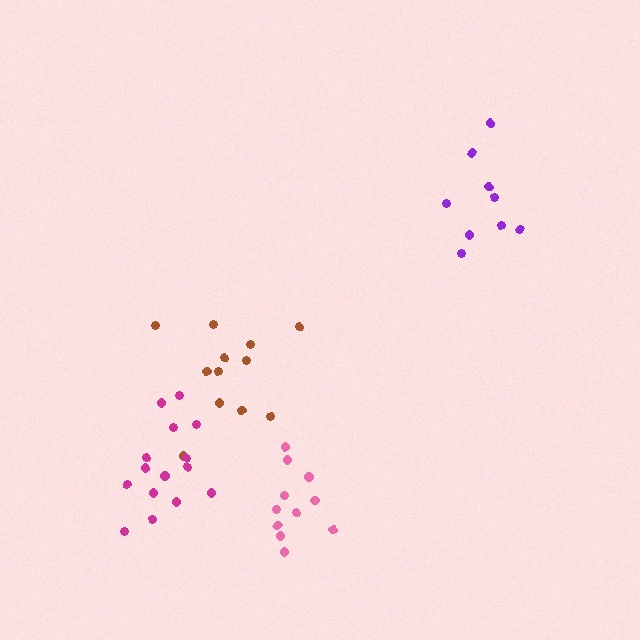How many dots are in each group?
Group 1: 12 dots, Group 2: 9 dots, Group 3: 15 dots, Group 4: 11 dots (47 total).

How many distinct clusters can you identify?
There are 4 distinct clusters.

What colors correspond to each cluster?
The clusters are colored: brown, purple, magenta, pink.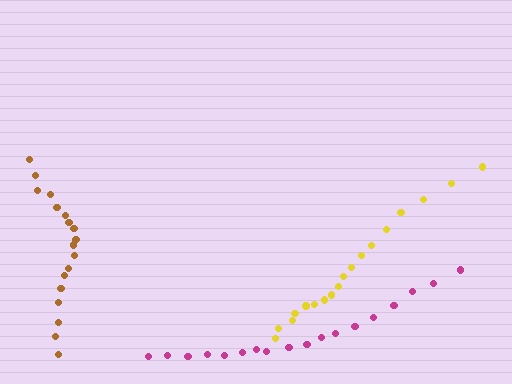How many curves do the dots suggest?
There are 3 distinct paths.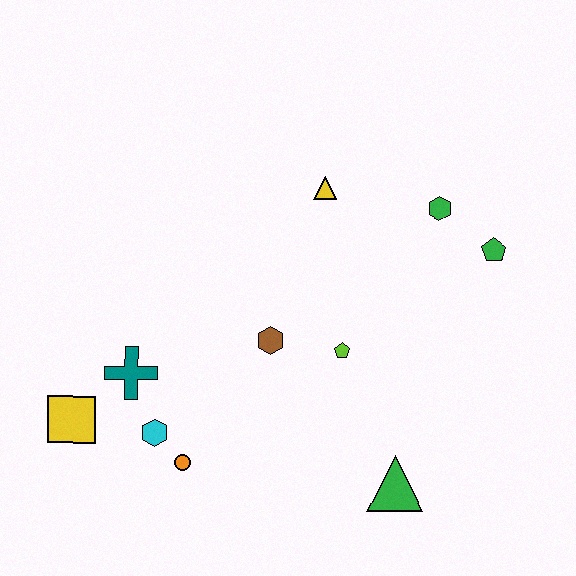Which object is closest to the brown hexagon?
The lime pentagon is closest to the brown hexagon.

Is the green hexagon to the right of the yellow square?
Yes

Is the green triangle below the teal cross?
Yes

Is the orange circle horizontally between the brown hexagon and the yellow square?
Yes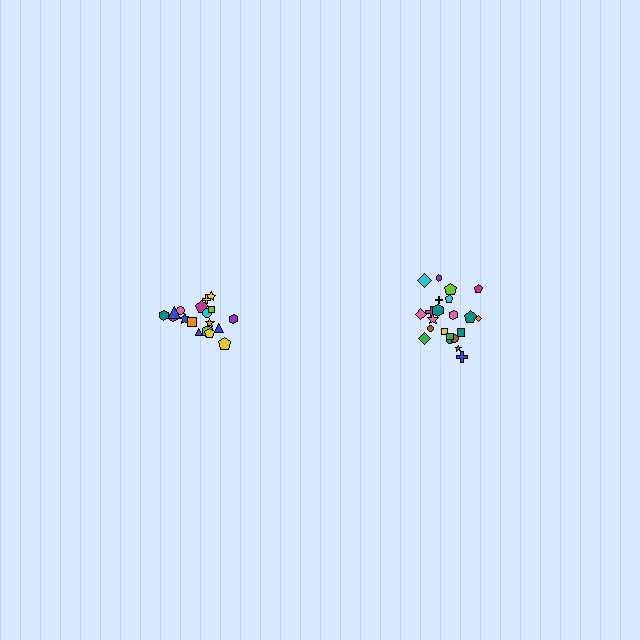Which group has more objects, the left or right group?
The right group.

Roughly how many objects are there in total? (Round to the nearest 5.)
Roughly 40 objects in total.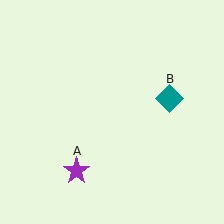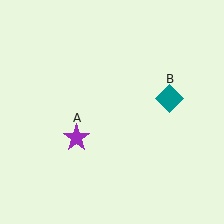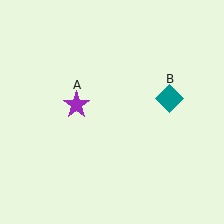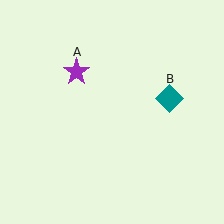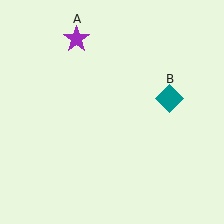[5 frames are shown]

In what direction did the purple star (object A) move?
The purple star (object A) moved up.